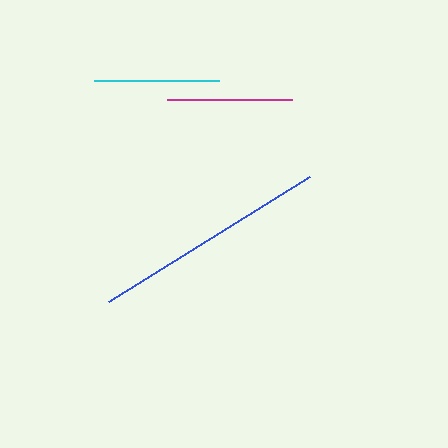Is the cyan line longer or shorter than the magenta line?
The magenta line is longer than the cyan line.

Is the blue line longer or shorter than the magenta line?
The blue line is longer than the magenta line.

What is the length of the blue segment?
The blue segment is approximately 237 pixels long.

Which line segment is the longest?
The blue line is the longest at approximately 237 pixels.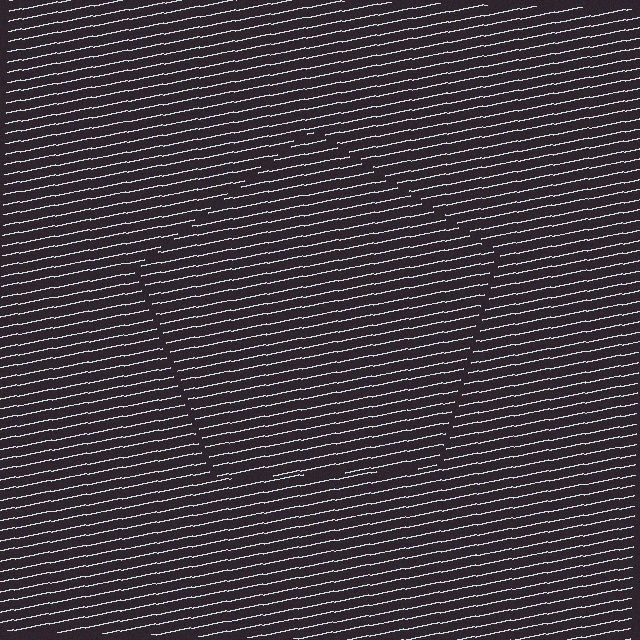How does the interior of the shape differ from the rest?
The interior of the shape contains the same grating, shifted by half a period — the contour is defined by the phase discontinuity where line-ends from the inner and outer gratings abut.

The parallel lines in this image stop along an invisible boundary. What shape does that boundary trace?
An illusory pentagon. The interior of the shape contains the same grating, shifted by half a period — the contour is defined by the phase discontinuity where line-ends from the inner and outer gratings abut.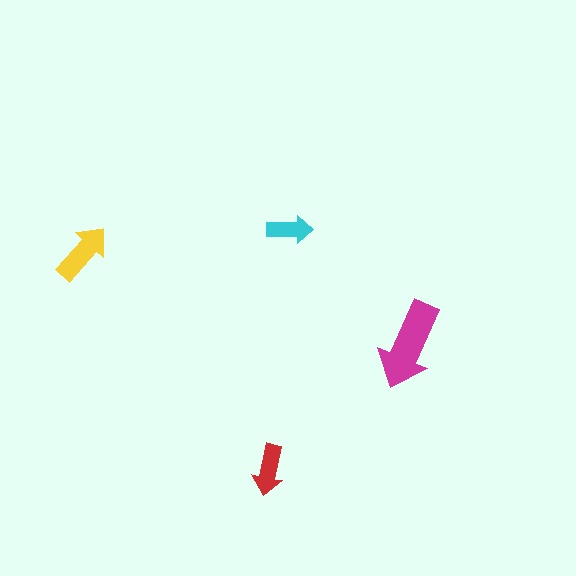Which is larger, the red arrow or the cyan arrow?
The red one.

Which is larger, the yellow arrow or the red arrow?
The yellow one.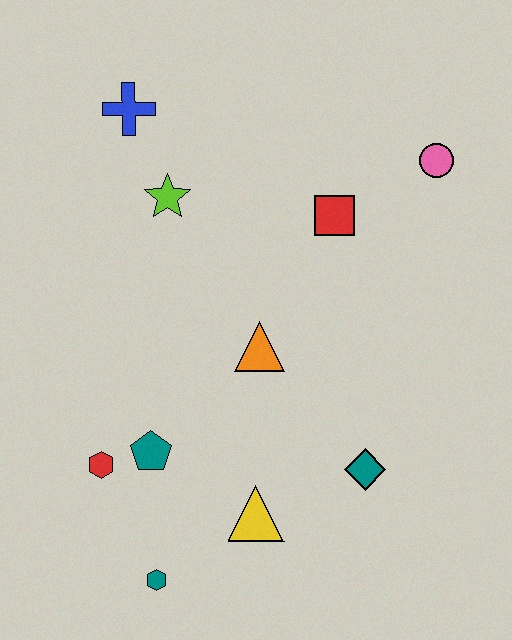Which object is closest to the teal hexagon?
The yellow triangle is closest to the teal hexagon.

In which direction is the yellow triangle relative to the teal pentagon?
The yellow triangle is to the right of the teal pentagon.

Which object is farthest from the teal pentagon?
The pink circle is farthest from the teal pentagon.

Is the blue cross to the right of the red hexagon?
Yes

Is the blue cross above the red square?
Yes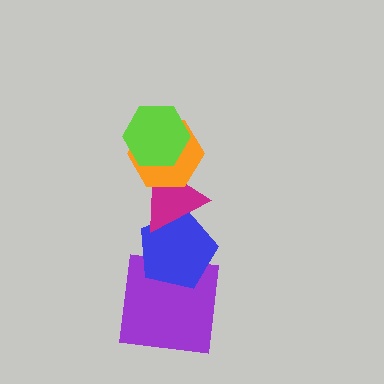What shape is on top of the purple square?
The blue pentagon is on top of the purple square.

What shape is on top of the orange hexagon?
The lime hexagon is on top of the orange hexagon.